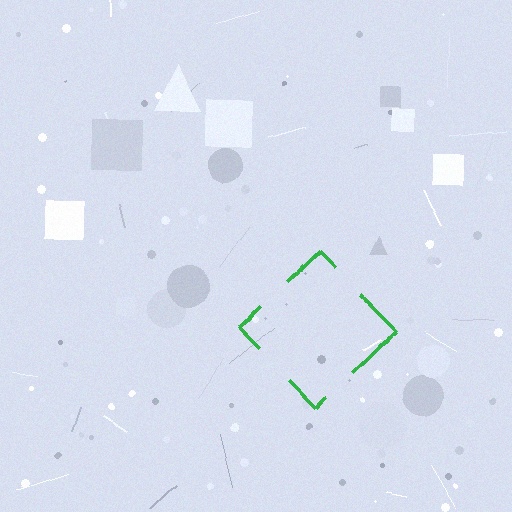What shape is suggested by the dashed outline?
The dashed outline suggests a diamond.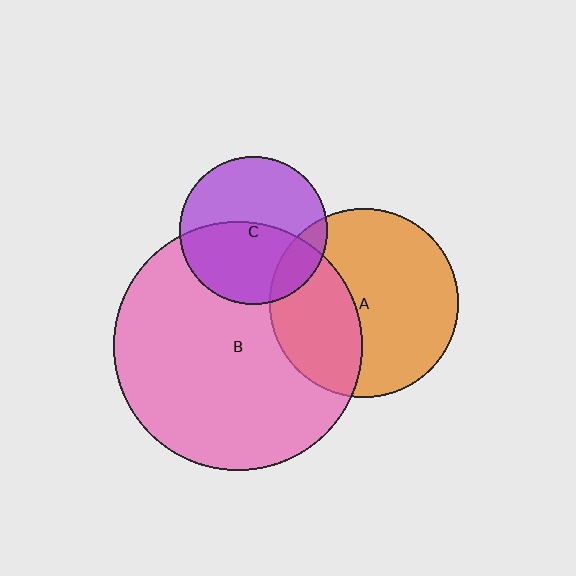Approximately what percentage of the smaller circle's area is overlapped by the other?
Approximately 35%.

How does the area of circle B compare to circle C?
Approximately 2.8 times.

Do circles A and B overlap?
Yes.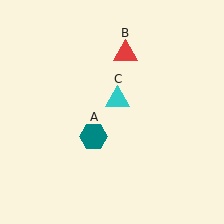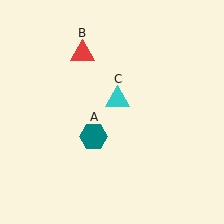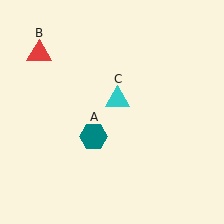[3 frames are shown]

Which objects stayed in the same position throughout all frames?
Teal hexagon (object A) and cyan triangle (object C) remained stationary.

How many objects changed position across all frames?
1 object changed position: red triangle (object B).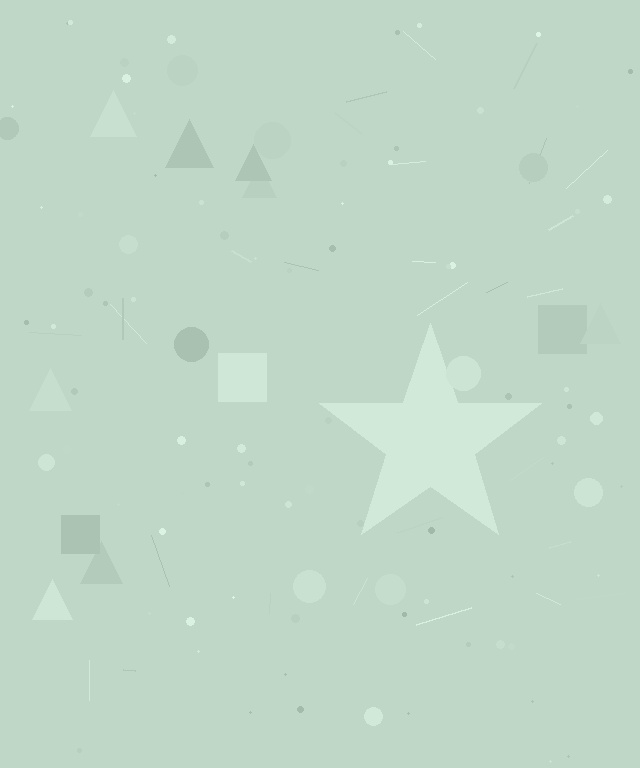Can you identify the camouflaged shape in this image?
The camouflaged shape is a star.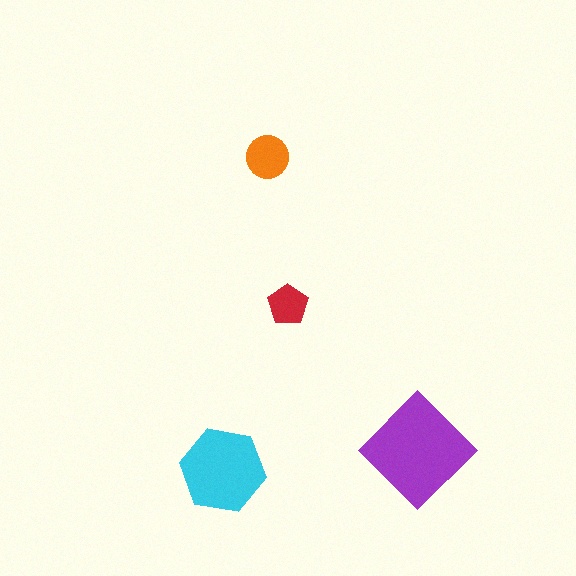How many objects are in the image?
There are 4 objects in the image.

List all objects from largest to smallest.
The purple diamond, the cyan hexagon, the orange circle, the red pentagon.